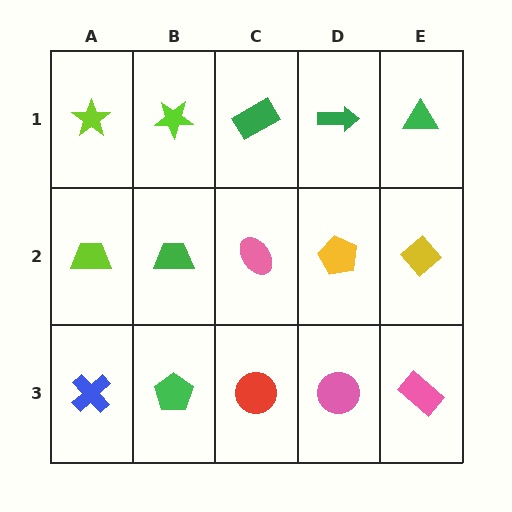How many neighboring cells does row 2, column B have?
4.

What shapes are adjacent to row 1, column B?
A green trapezoid (row 2, column B), a lime star (row 1, column A), a green rectangle (row 1, column C).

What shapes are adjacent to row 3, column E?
A yellow diamond (row 2, column E), a pink circle (row 3, column D).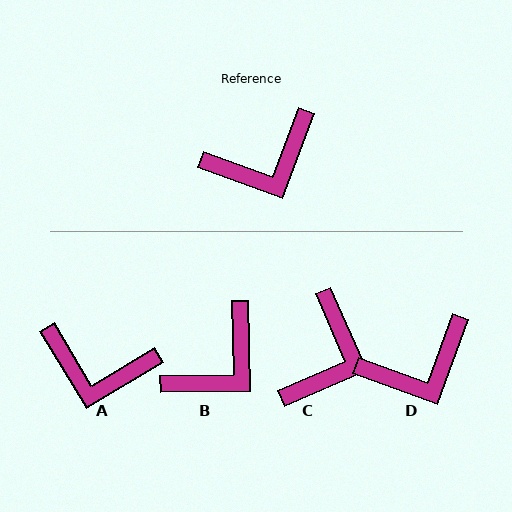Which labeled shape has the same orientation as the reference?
D.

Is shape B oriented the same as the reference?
No, it is off by about 21 degrees.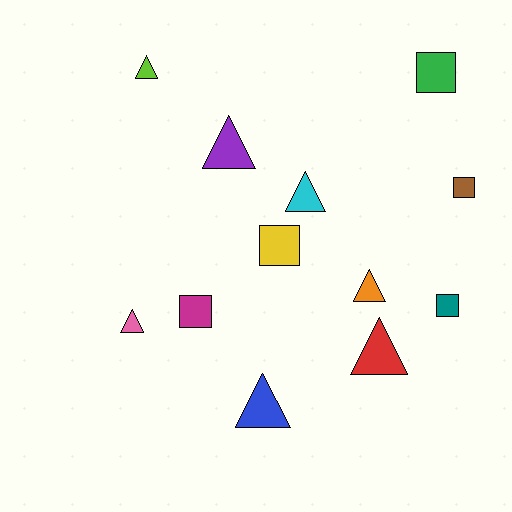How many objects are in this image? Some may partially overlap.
There are 12 objects.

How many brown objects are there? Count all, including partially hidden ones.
There is 1 brown object.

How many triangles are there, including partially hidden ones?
There are 7 triangles.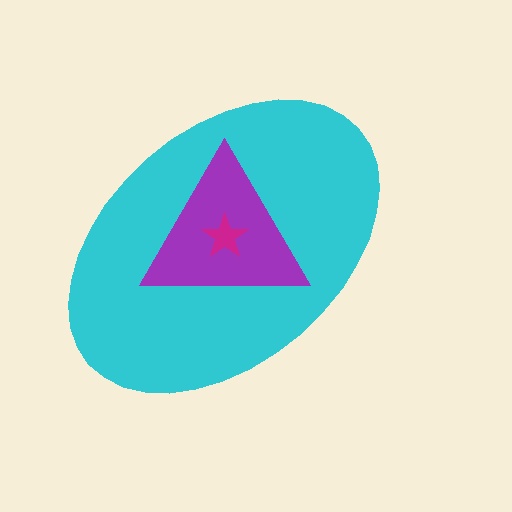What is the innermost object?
The magenta star.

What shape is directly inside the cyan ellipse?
The purple triangle.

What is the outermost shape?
The cyan ellipse.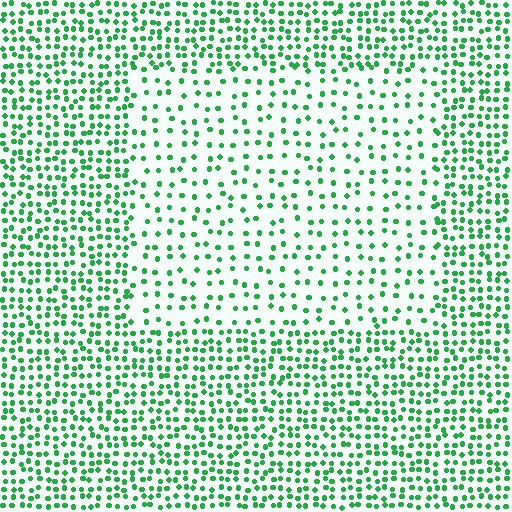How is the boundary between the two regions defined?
The boundary is defined by a change in element density (approximately 2.1x ratio). All elements are the same color, size, and shape.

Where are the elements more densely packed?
The elements are more densely packed outside the rectangle boundary.